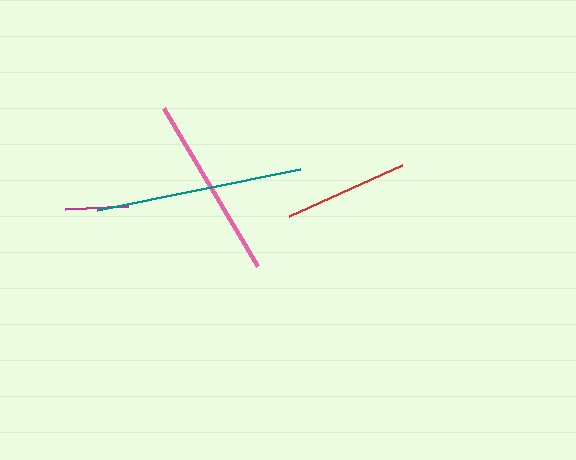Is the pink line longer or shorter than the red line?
The pink line is longer than the red line.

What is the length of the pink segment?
The pink segment is approximately 184 pixels long.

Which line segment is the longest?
The teal line is the longest at approximately 207 pixels.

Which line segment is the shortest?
The magenta line is the shortest at approximately 64 pixels.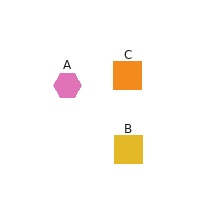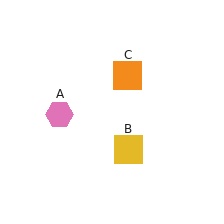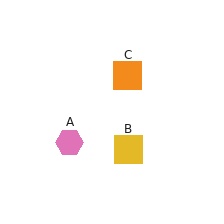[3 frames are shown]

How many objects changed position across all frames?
1 object changed position: pink hexagon (object A).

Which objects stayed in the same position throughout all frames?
Yellow square (object B) and orange square (object C) remained stationary.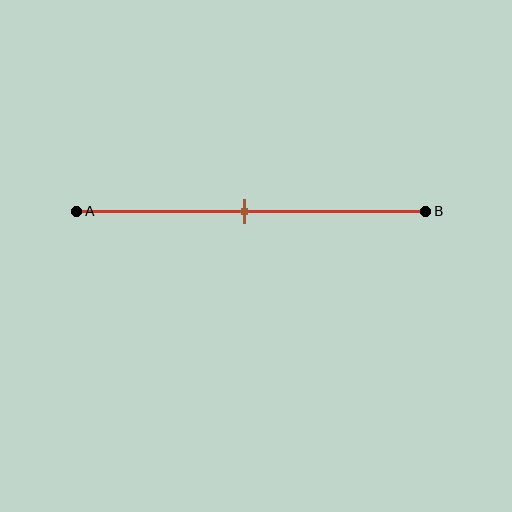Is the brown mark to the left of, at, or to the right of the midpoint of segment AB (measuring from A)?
The brown mark is approximately at the midpoint of segment AB.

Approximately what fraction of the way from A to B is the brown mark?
The brown mark is approximately 50% of the way from A to B.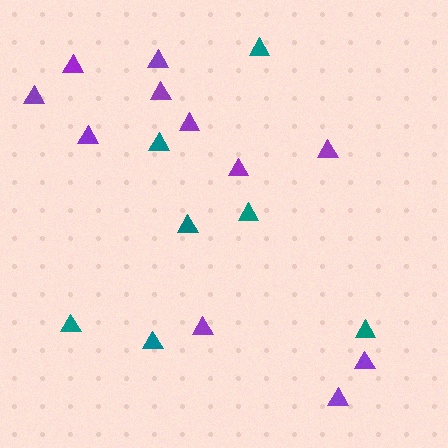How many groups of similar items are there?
There are 2 groups: one group of teal triangles (7) and one group of purple triangles (11).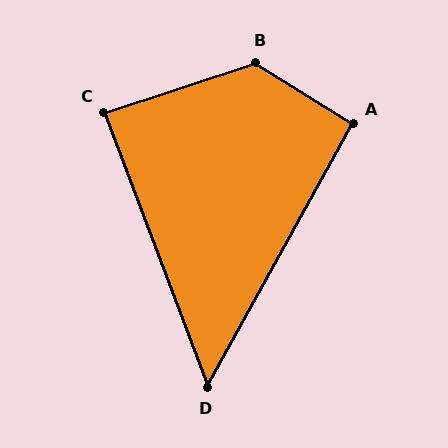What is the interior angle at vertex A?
Approximately 93 degrees (approximately right).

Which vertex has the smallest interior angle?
D, at approximately 50 degrees.